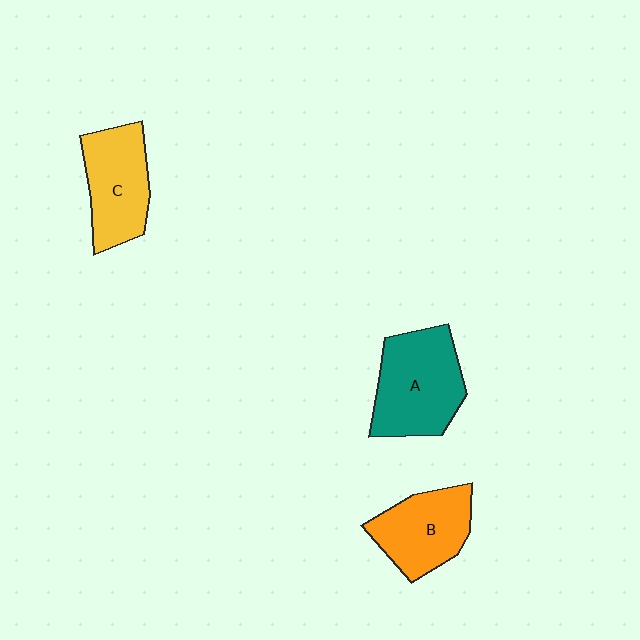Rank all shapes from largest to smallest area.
From largest to smallest: A (teal), C (yellow), B (orange).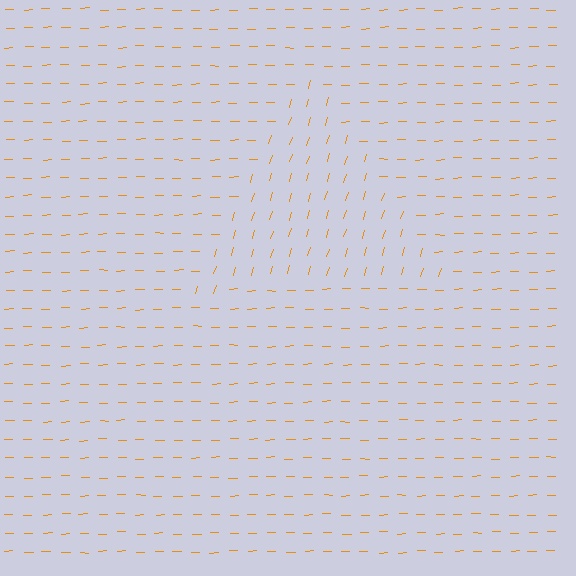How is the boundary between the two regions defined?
The boundary is defined purely by a change in line orientation (approximately 71 degrees difference). All lines are the same color and thickness.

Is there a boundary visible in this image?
Yes, there is a texture boundary formed by a change in line orientation.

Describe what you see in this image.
The image is filled with small orange line segments. A triangle region in the image has lines oriented differently from the surrounding lines, creating a visible texture boundary.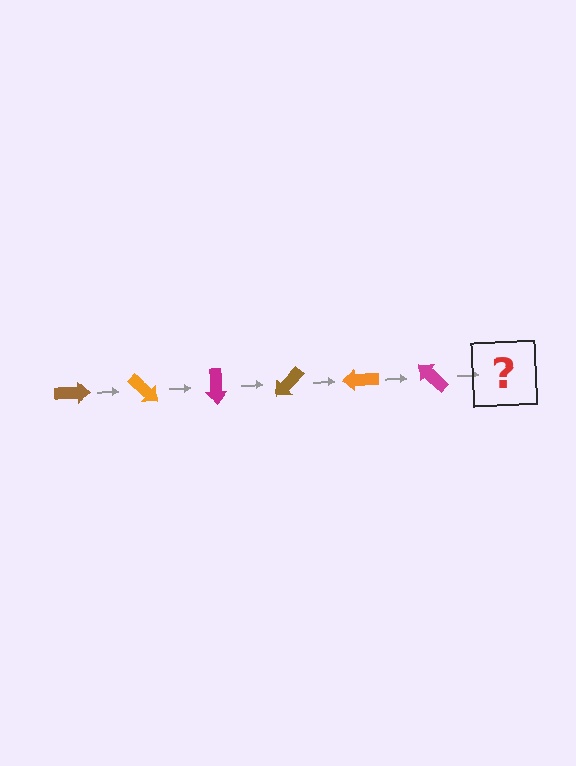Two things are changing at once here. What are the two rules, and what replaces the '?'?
The two rules are that it rotates 45 degrees each step and the color cycles through brown, orange, and magenta. The '?' should be a brown arrow, rotated 270 degrees from the start.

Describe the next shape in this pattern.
It should be a brown arrow, rotated 270 degrees from the start.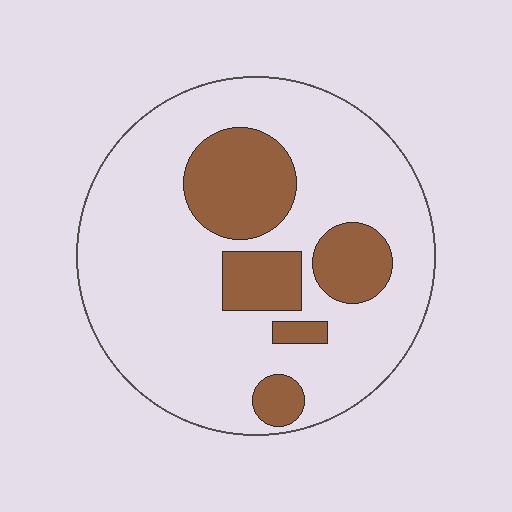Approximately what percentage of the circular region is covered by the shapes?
Approximately 25%.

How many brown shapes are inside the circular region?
5.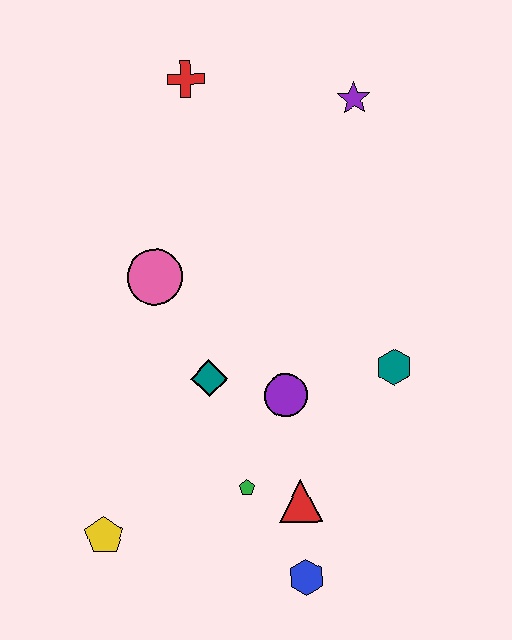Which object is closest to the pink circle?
The teal diamond is closest to the pink circle.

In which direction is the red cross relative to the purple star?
The red cross is to the left of the purple star.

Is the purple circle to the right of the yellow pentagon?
Yes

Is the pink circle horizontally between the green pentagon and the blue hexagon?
No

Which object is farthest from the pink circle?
The blue hexagon is farthest from the pink circle.